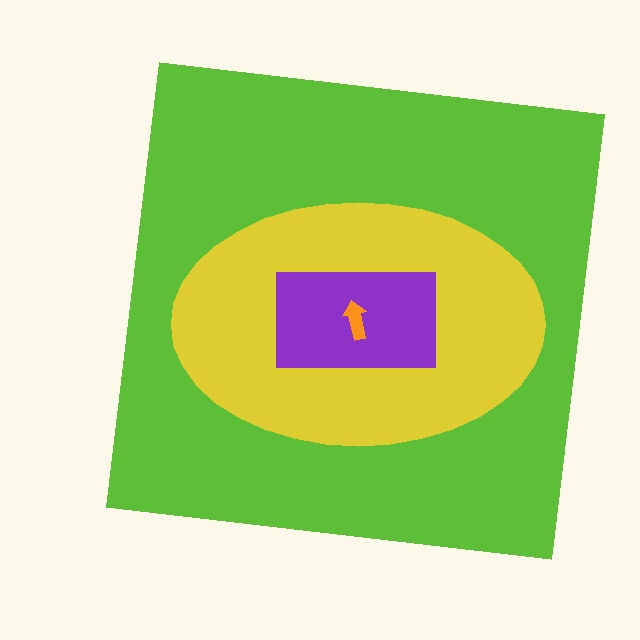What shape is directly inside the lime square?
The yellow ellipse.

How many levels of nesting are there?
4.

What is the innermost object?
The orange arrow.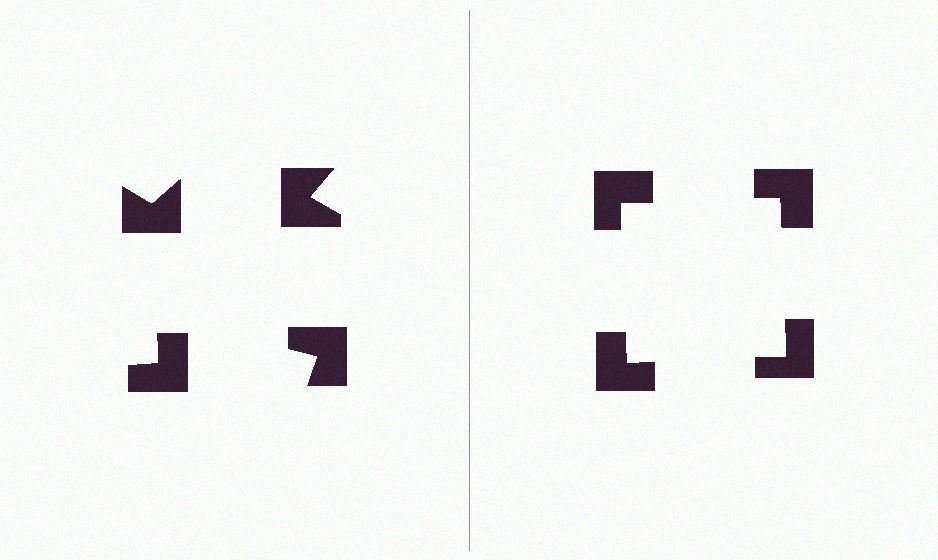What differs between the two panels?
The notched squares are positioned identically on both sides; only the wedge orientations differ. On the right they align to a square; on the left they are misaligned.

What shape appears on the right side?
An illusory square.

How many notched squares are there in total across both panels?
8 — 4 on each side.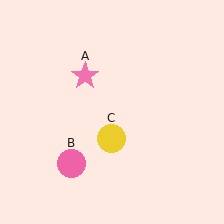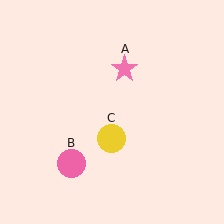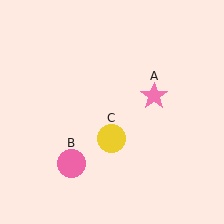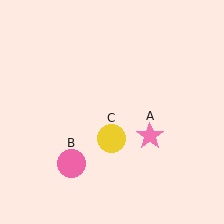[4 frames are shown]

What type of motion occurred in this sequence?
The pink star (object A) rotated clockwise around the center of the scene.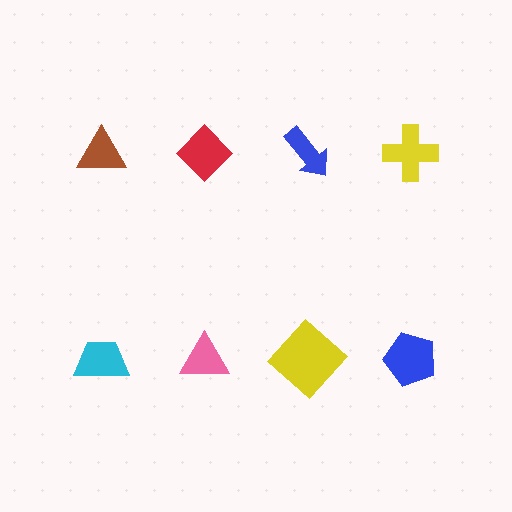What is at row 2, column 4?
A blue pentagon.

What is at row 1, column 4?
A yellow cross.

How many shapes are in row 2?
4 shapes.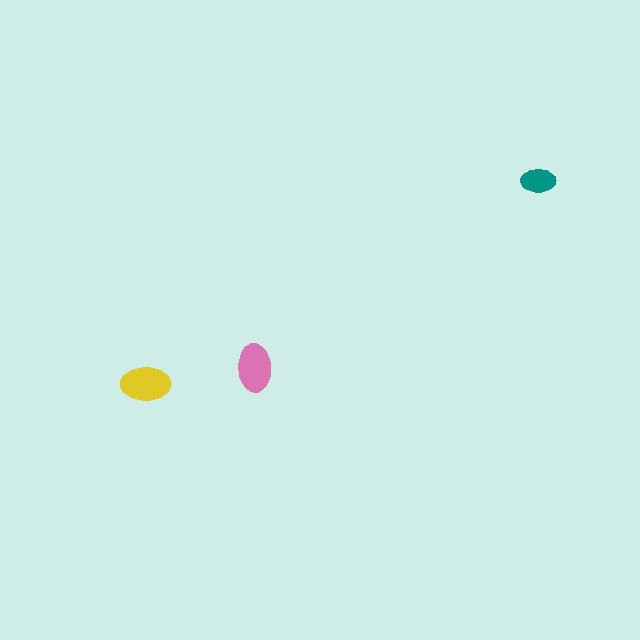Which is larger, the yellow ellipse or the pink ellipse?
The yellow one.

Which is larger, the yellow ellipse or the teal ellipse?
The yellow one.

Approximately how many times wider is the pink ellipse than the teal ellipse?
About 1.5 times wider.